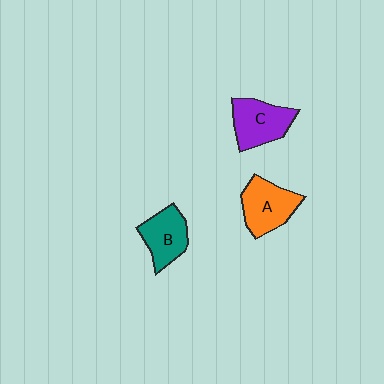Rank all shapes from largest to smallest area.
From largest to smallest: A (orange), C (purple), B (teal).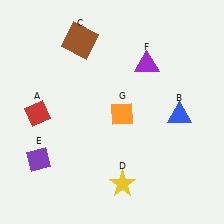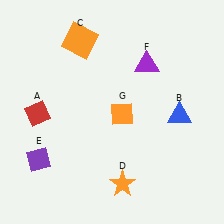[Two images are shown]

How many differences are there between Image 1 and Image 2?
There are 2 differences between the two images.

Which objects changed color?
C changed from brown to orange. D changed from yellow to orange.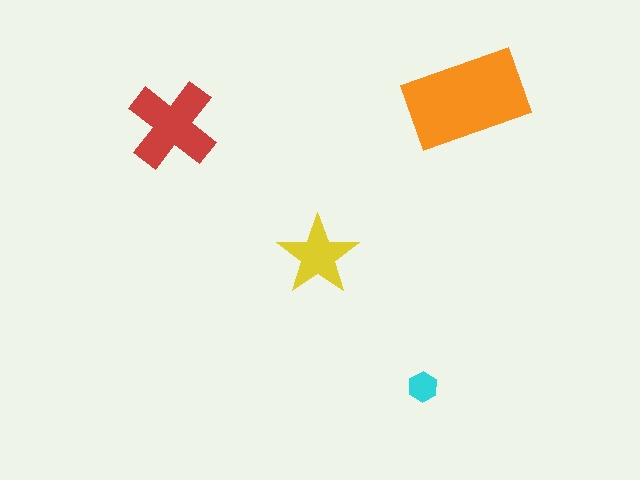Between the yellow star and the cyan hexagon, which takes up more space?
The yellow star.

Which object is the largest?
The orange rectangle.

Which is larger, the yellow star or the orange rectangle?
The orange rectangle.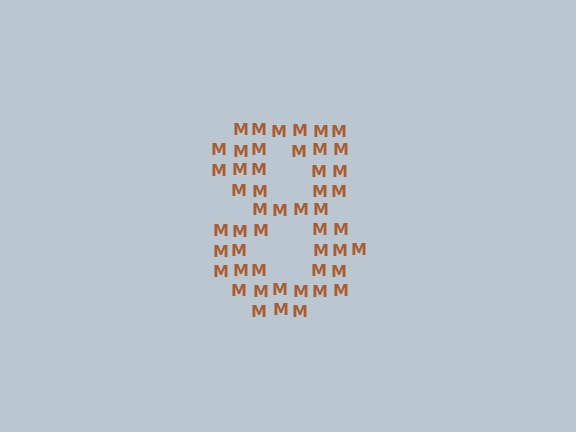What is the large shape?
The large shape is the digit 8.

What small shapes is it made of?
It is made of small letter M's.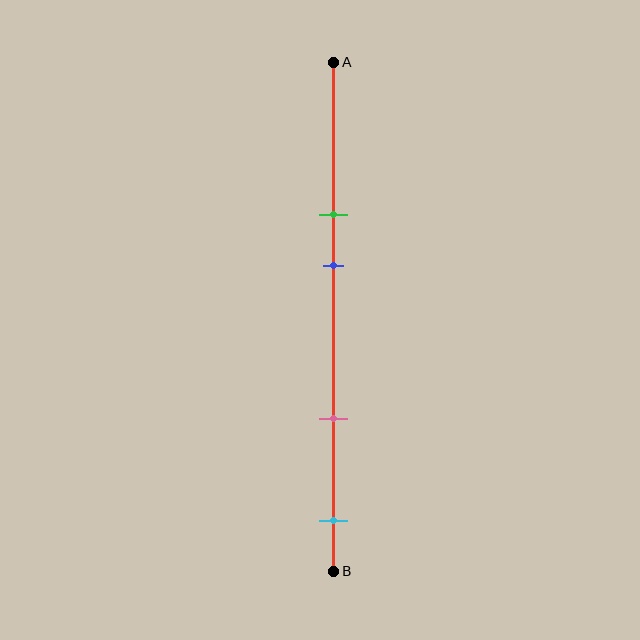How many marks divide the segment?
There are 4 marks dividing the segment.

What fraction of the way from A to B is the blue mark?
The blue mark is approximately 40% (0.4) of the way from A to B.